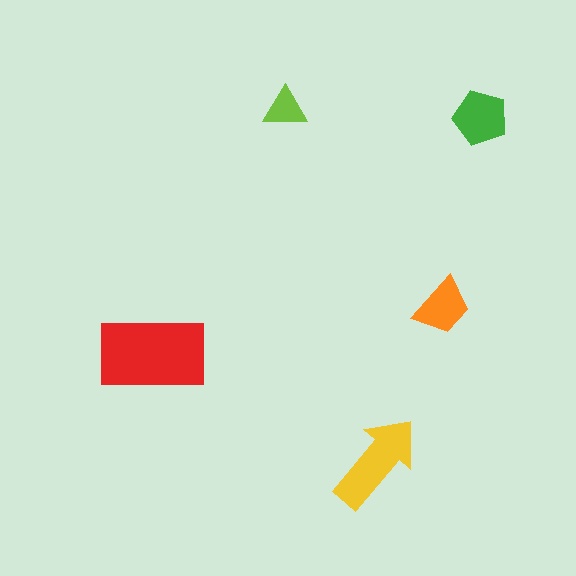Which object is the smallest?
The lime triangle.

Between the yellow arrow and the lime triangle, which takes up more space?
The yellow arrow.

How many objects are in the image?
There are 5 objects in the image.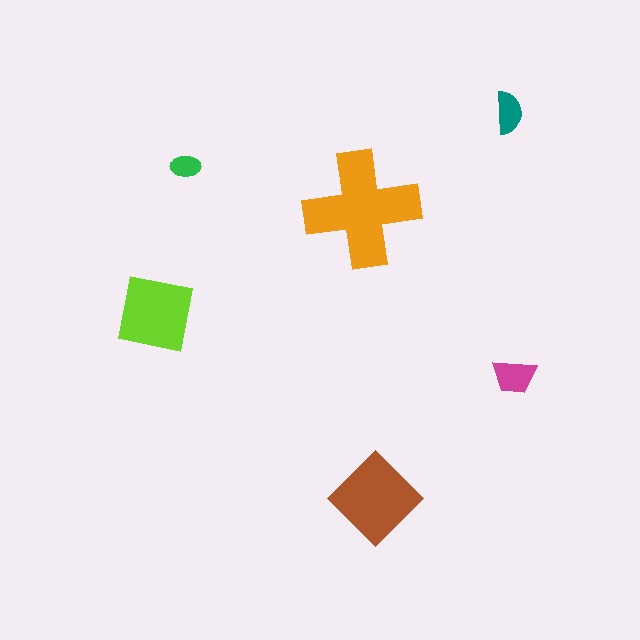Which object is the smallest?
The green ellipse.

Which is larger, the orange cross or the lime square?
The orange cross.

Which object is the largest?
The orange cross.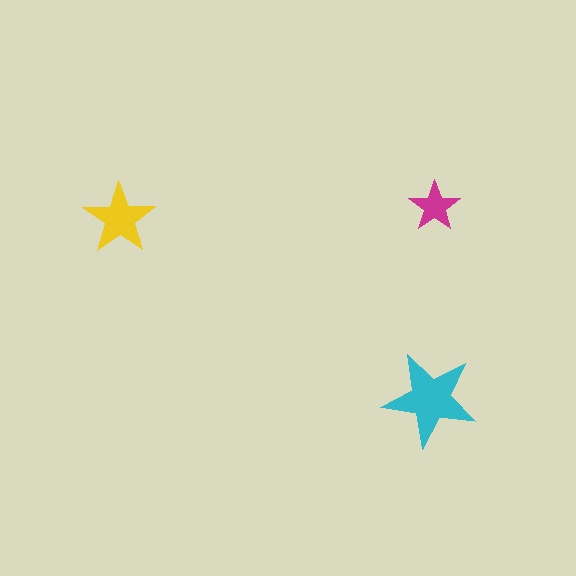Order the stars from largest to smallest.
the cyan one, the yellow one, the magenta one.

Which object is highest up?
The magenta star is topmost.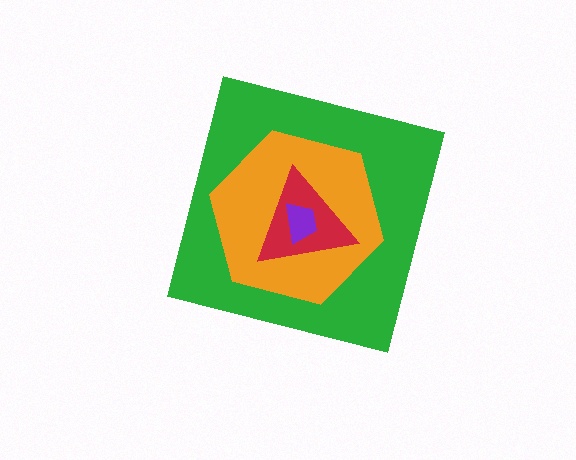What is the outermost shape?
The green square.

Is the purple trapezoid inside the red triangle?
Yes.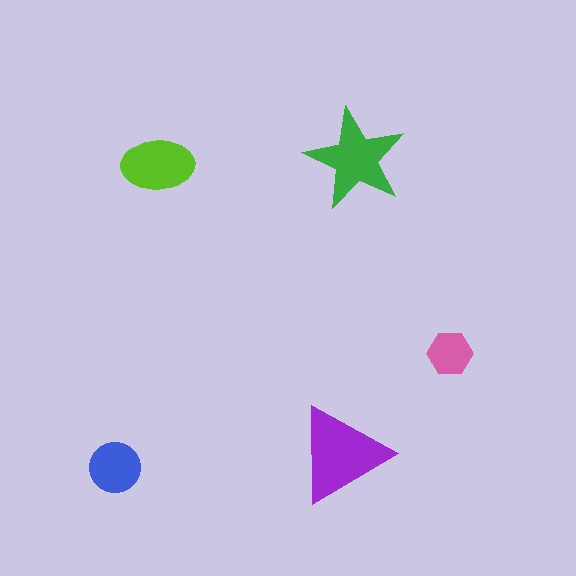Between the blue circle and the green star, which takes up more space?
The green star.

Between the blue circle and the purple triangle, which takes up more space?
The purple triangle.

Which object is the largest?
The purple triangle.